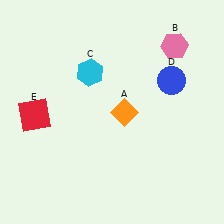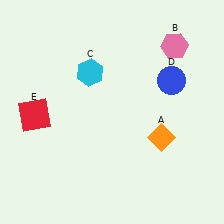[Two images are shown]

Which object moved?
The orange diamond (A) moved right.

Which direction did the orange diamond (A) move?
The orange diamond (A) moved right.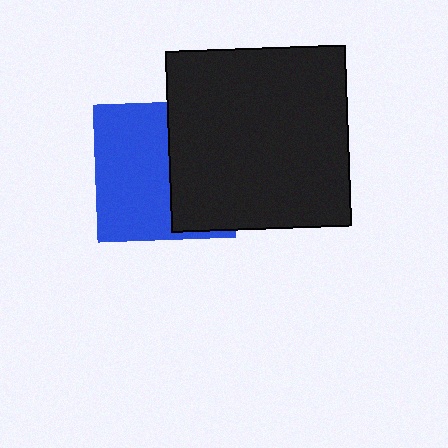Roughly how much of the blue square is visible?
About half of it is visible (roughly 56%).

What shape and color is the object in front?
The object in front is a black square.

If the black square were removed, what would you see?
You would see the complete blue square.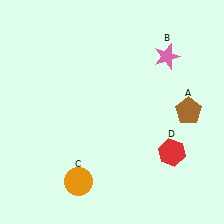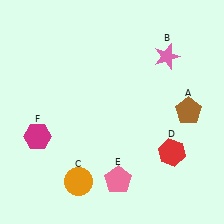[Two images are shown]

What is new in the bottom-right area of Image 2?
A pink pentagon (E) was added in the bottom-right area of Image 2.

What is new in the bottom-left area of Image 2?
A magenta hexagon (F) was added in the bottom-left area of Image 2.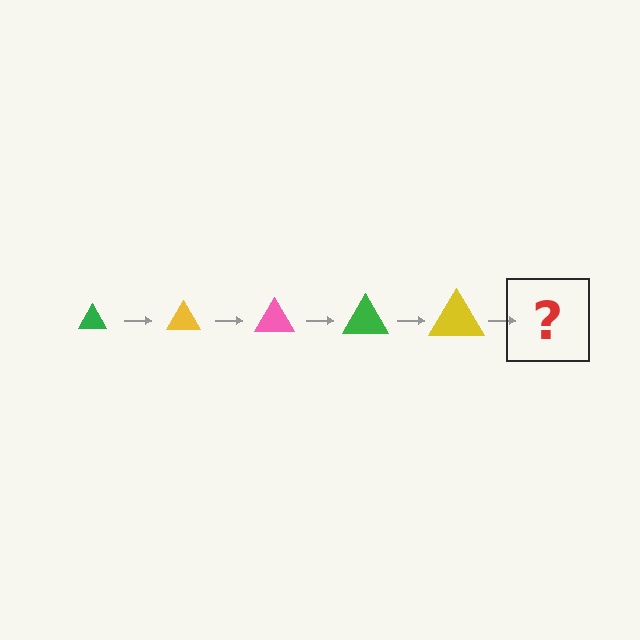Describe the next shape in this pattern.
It should be a pink triangle, larger than the previous one.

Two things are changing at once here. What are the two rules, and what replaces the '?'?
The two rules are that the triangle grows larger each step and the color cycles through green, yellow, and pink. The '?' should be a pink triangle, larger than the previous one.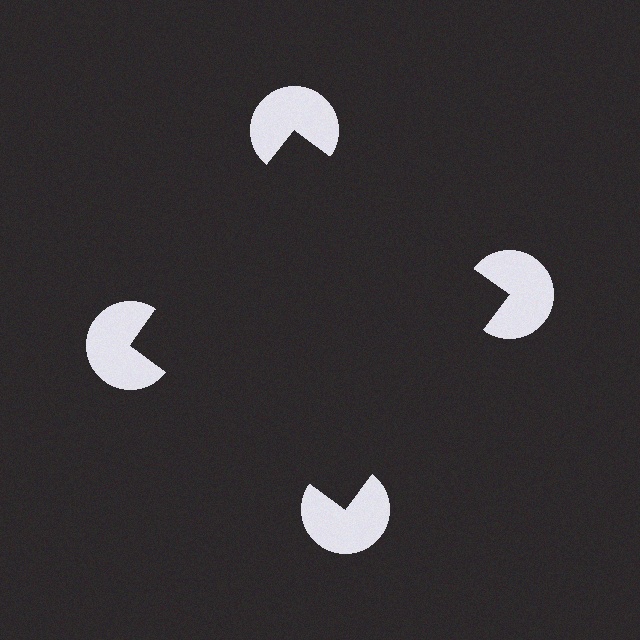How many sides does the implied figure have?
4 sides.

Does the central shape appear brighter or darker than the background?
It typically appears slightly darker than the background, even though no actual brightness change is drawn.